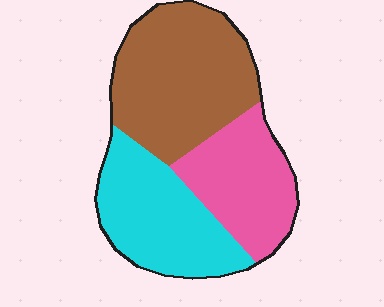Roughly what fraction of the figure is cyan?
Cyan takes up between a quarter and a half of the figure.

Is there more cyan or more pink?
Cyan.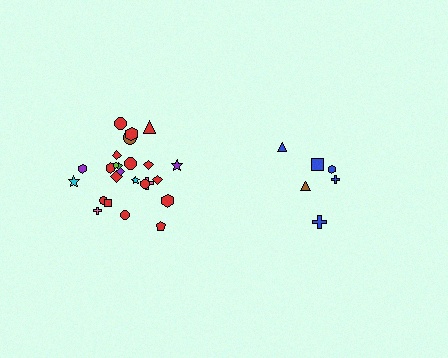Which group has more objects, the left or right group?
The left group.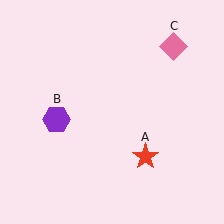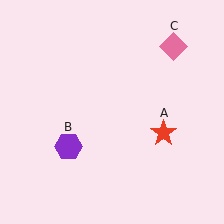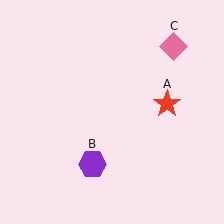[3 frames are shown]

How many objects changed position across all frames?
2 objects changed position: red star (object A), purple hexagon (object B).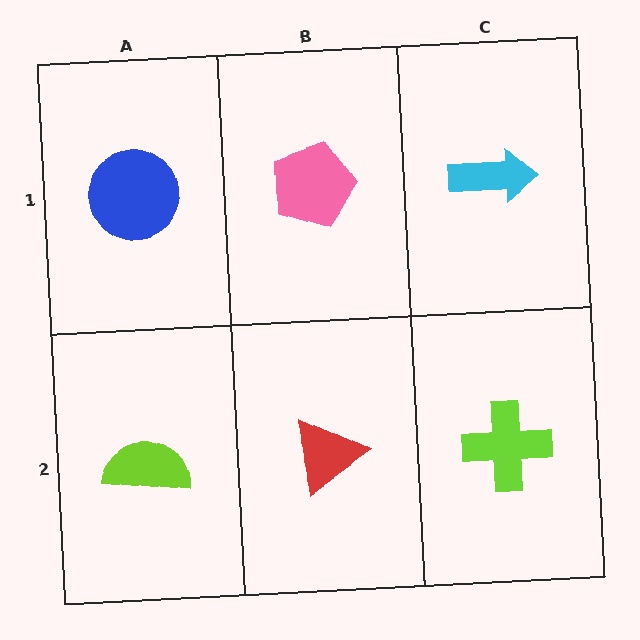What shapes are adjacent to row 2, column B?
A pink pentagon (row 1, column B), a lime semicircle (row 2, column A), a lime cross (row 2, column C).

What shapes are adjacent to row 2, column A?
A blue circle (row 1, column A), a red triangle (row 2, column B).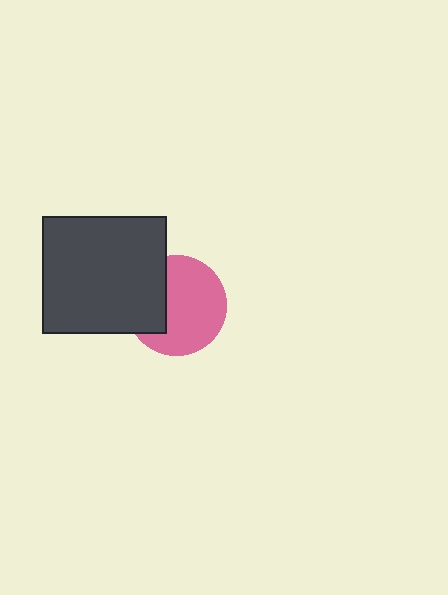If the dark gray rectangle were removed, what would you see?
You would see the complete pink circle.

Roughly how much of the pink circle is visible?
Most of it is visible (roughly 67%).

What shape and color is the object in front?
The object in front is a dark gray rectangle.